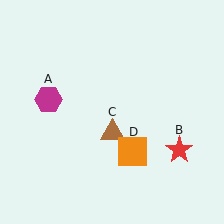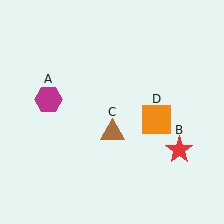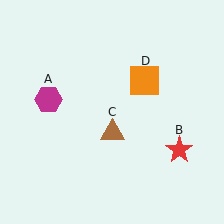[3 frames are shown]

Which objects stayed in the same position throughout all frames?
Magenta hexagon (object A) and red star (object B) and brown triangle (object C) remained stationary.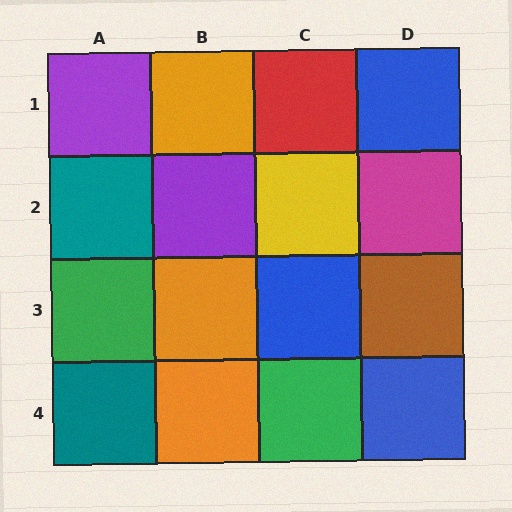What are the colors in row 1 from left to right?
Purple, orange, red, blue.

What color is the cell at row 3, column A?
Green.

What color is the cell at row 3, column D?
Brown.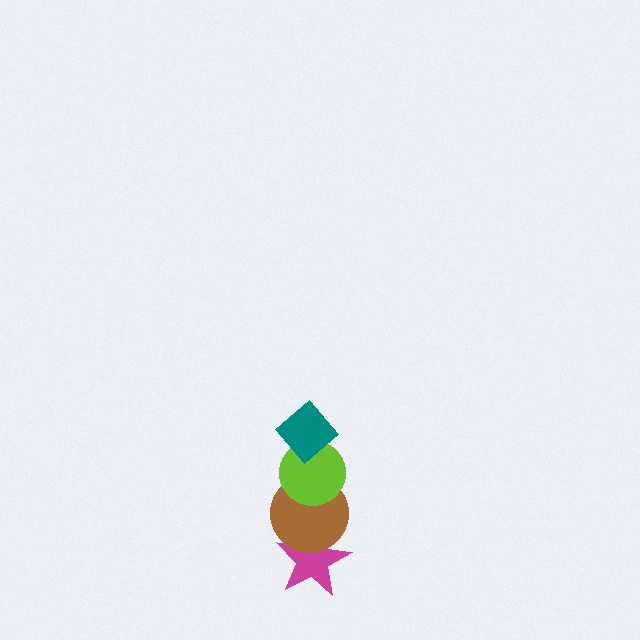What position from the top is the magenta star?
The magenta star is 4th from the top.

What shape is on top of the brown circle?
The lime circle is on top of the brown circle.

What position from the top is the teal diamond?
The teal diamond is 1st from the top.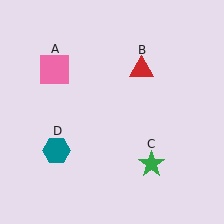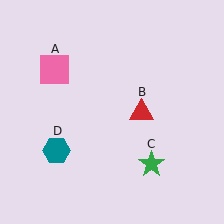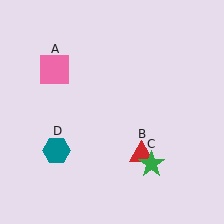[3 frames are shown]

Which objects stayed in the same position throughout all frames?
Pink square (object A) and green star (object C) and teal hexagon (object D) remained stationary.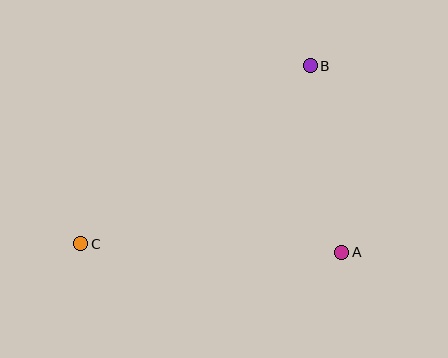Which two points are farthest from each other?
Points B and C are farthest from each other.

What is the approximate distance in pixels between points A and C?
The distance between A and C is approximately 261 pixels.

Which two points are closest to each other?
Points A and B are closest to each other.